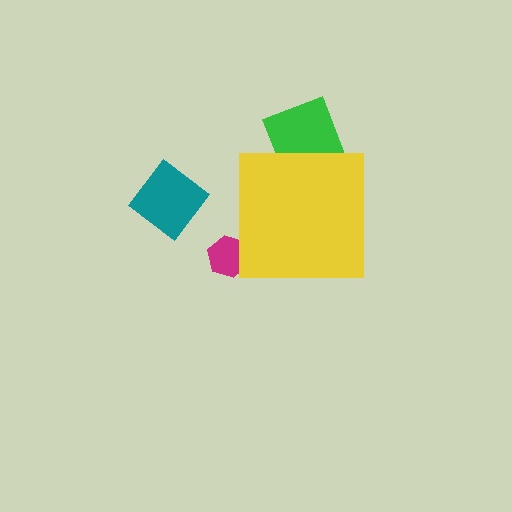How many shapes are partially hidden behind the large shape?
2 shapes are partially hidden.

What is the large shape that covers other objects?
A yellow square.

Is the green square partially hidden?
Yes, the green square is partially hidden behind the yellow square.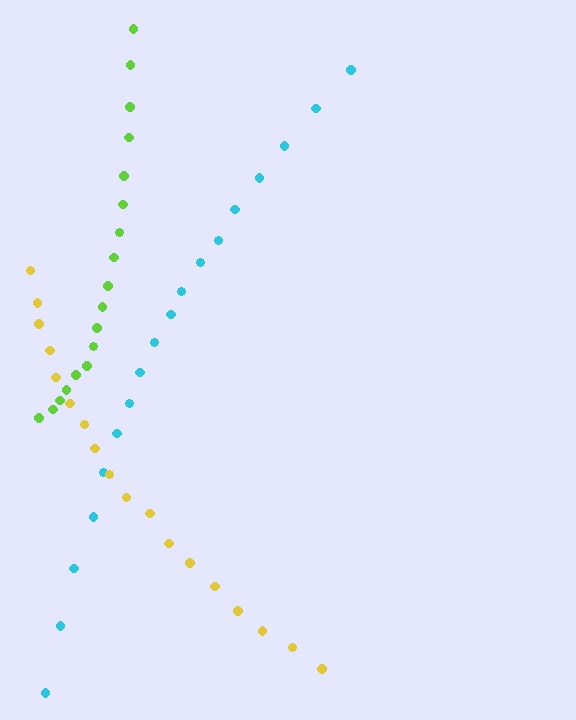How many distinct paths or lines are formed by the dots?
There are 3 distinct paths.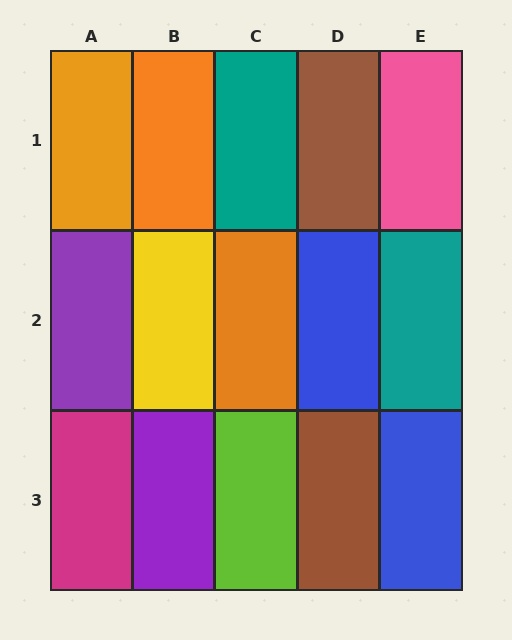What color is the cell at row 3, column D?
Brown.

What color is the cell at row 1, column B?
Orange.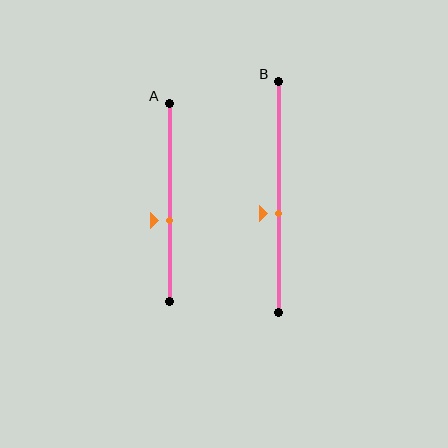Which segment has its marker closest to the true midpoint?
Segment B has its marker closest to the true midpoint.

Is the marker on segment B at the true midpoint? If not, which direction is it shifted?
No, the marker on segment B is shifted downward by about 7% of the segment length.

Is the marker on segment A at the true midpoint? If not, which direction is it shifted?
No, the marker on segment A is shifted downward by about 9% of the segment length.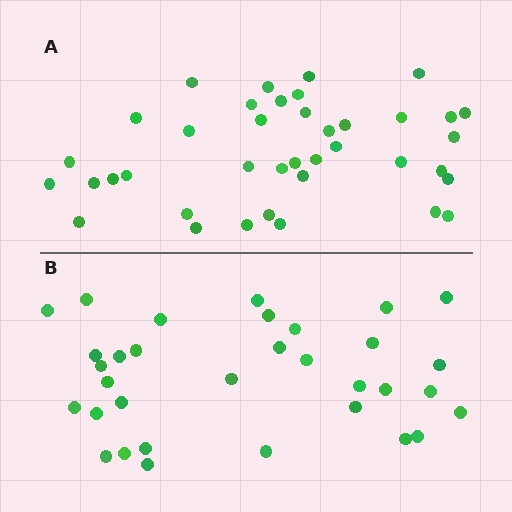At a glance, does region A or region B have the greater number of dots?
Region A (the top region) has more dots.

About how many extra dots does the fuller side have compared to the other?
Region A has about 6 more dots than region B.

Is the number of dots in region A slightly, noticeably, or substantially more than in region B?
Region A has only slightly more — the two regions are fairly close. The ratio is roughly 1.2 to 1.